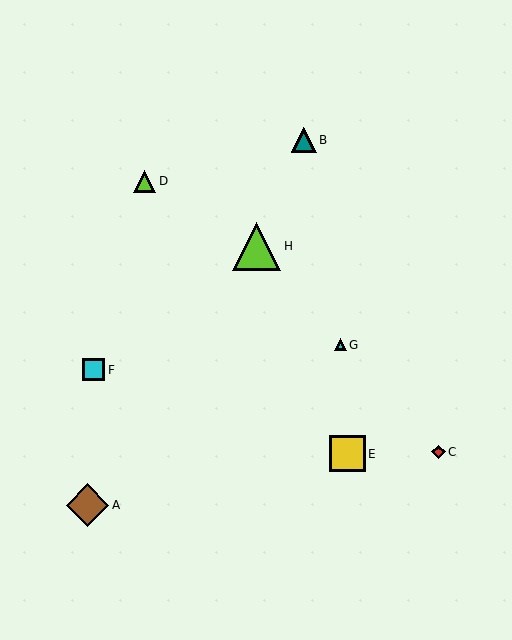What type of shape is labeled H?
Shape H is a lime triangle.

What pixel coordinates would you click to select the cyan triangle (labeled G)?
Click at (340, 345) to select the cyan triangle G.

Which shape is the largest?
The lime triangle (labeled H) is the largest.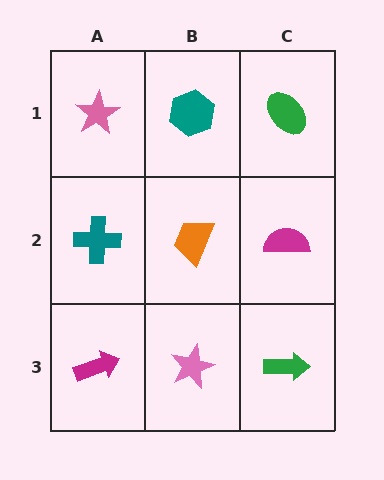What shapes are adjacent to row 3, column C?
A magenta semicircle (row 2, column C), a pink star (row 3, column B).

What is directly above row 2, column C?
A green ellipse.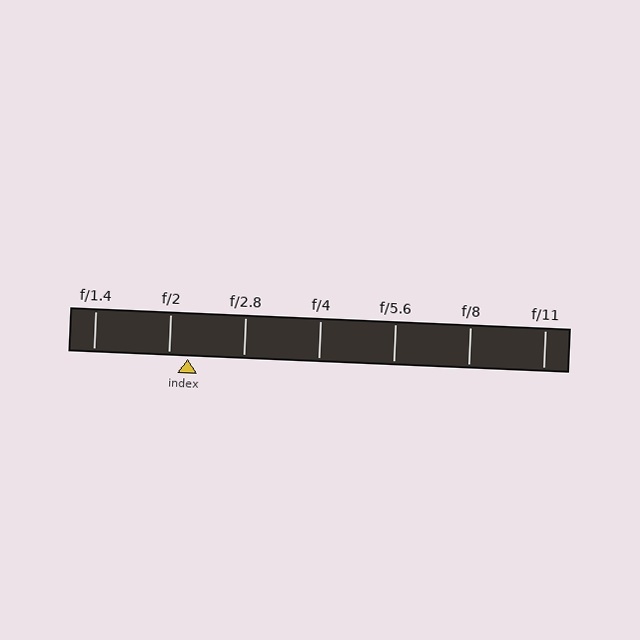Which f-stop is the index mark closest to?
The index mark is closest to f/2.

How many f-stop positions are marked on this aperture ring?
There are 7 f-stop positions marked.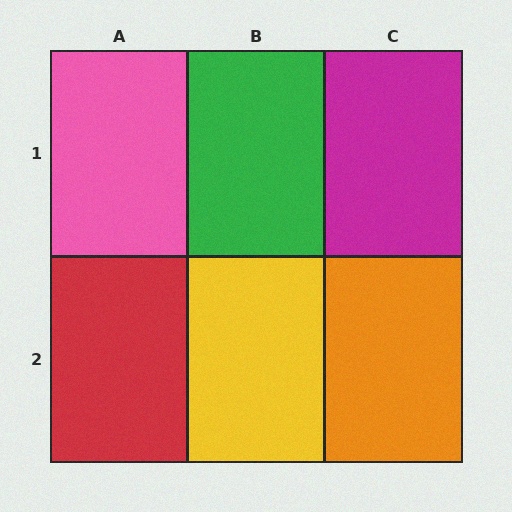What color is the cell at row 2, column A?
Red.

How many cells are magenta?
1 cell is magenta.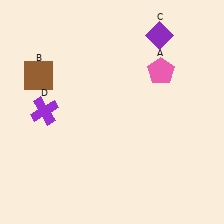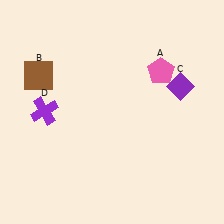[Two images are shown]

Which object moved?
The purple diamond (C) moved down.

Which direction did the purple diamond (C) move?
The purple diamond (C) moved down.